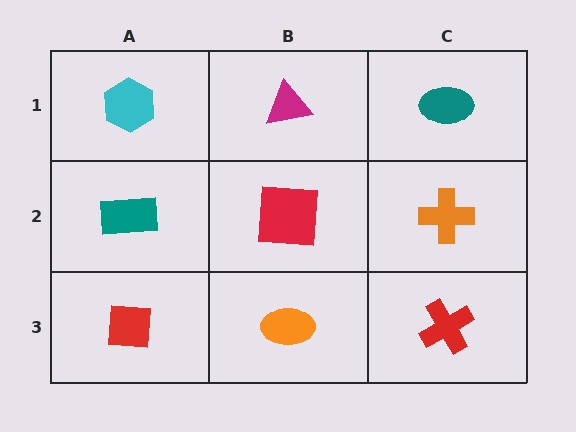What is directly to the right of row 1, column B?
A teal ellipse.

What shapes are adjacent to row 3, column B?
A red square (row 2, column B), a red square (row 3, column A), a red cross (row 3, column C).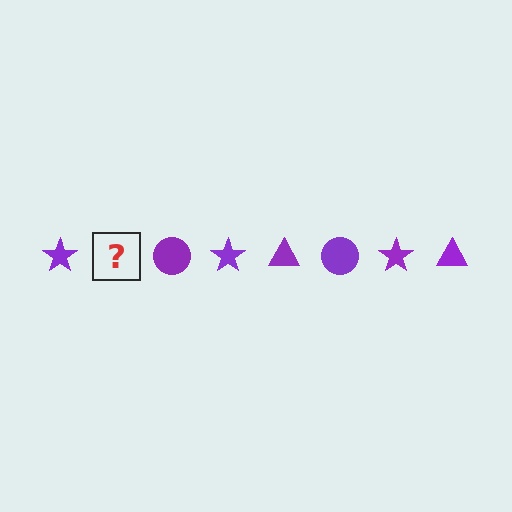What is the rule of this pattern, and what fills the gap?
The rule is that the pattern cycles through star, triangle, circle shapes in purple. The gap should be filled with a purple triangle.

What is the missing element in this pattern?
The missing element is a purple triangle.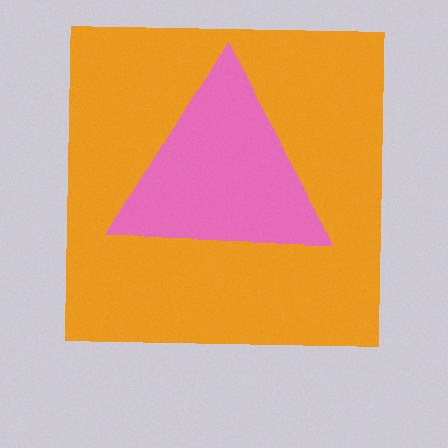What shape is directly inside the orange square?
The pink triangle.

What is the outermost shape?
The orange square.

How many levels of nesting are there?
2.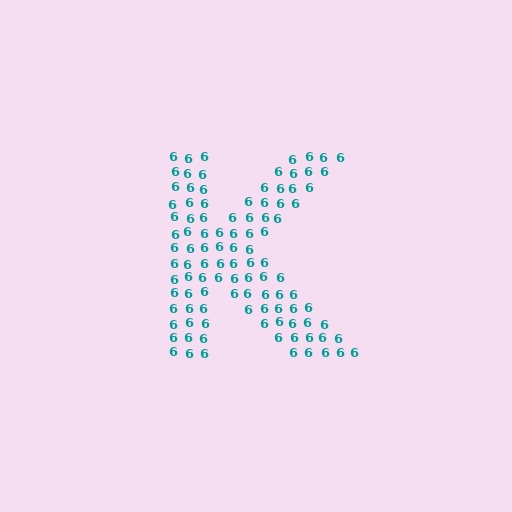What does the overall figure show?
The overall figure shows the letter K.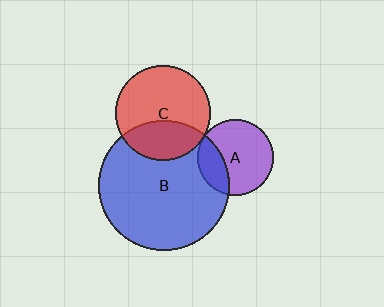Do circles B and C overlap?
Yes.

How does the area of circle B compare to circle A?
Approximately 3.0 times.